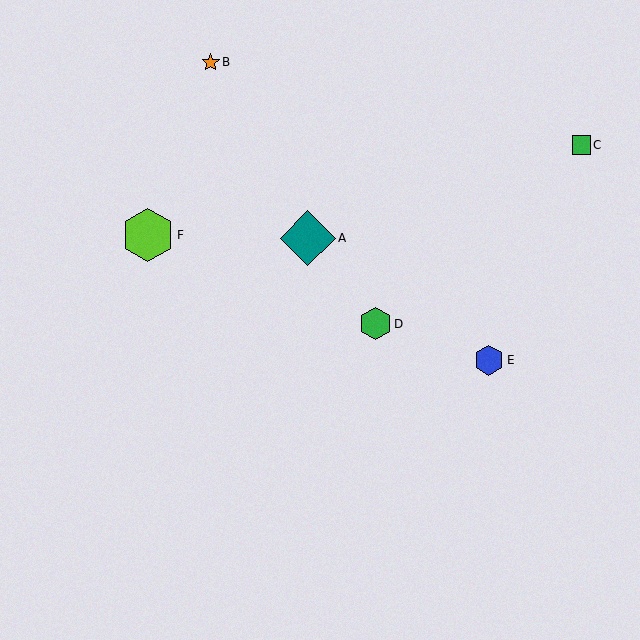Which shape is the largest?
The teal diamond (labeled A) is the largest.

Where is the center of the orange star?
The center of the orange star is at (211, 62).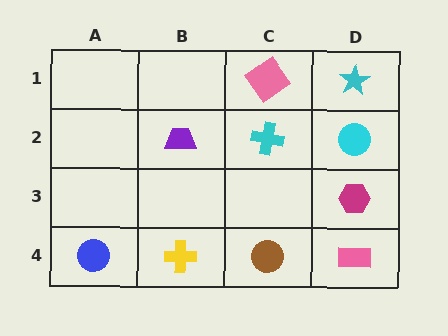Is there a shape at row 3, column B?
No, that cell is empty.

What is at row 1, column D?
A cyan star.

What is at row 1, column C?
A pink diamond.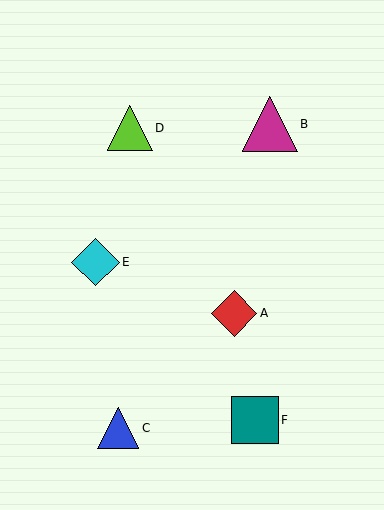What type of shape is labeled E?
Shape E is a cyan diamond.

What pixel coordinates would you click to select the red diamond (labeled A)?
Click at (234, 313) to select the red diamond A.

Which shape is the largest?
The magenta triangle (labeled B) is the largest.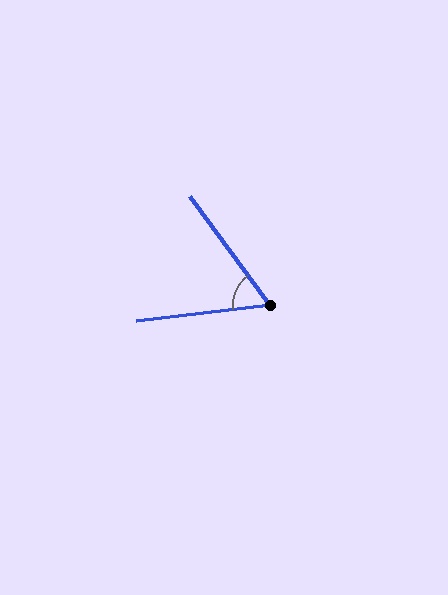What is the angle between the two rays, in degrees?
Approximately 60 degrees.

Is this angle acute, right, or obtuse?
It is acute.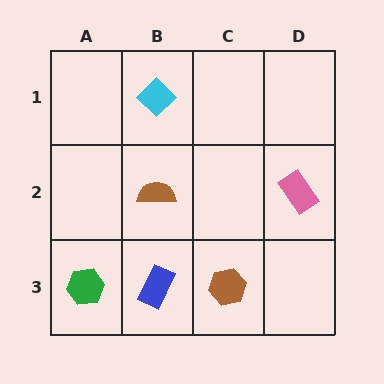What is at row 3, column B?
A blue rectangle.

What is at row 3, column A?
A green hexagon.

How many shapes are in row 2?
2 shapes.